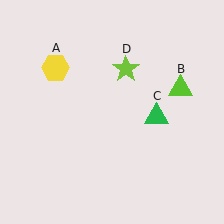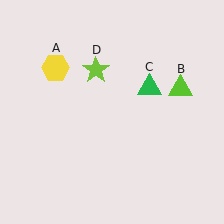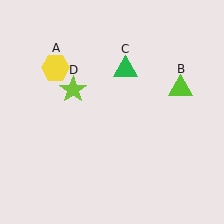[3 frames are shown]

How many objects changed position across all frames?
2 objects changed position: green triangle (object C), lime star (object D).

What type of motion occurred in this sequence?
The green triangle (object C), lime star (object D) rotated counterclockwise around the center of the scene.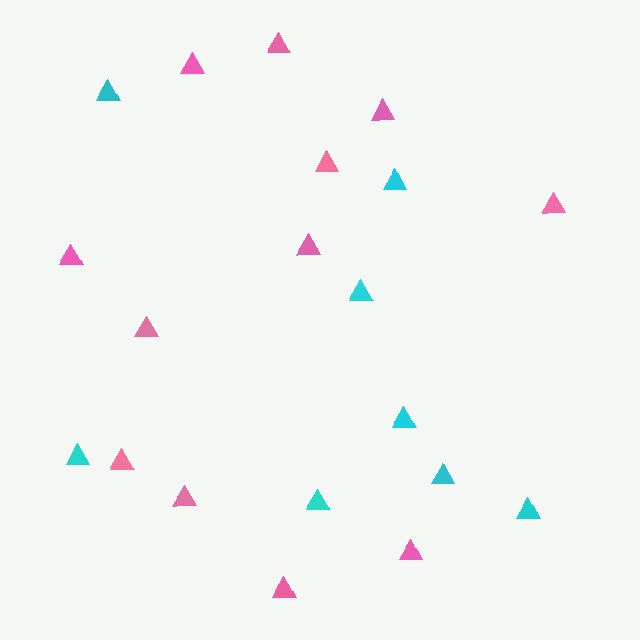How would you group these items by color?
There are 2 groups: one group of pink triangles (12) and one group of cyan triangles (8).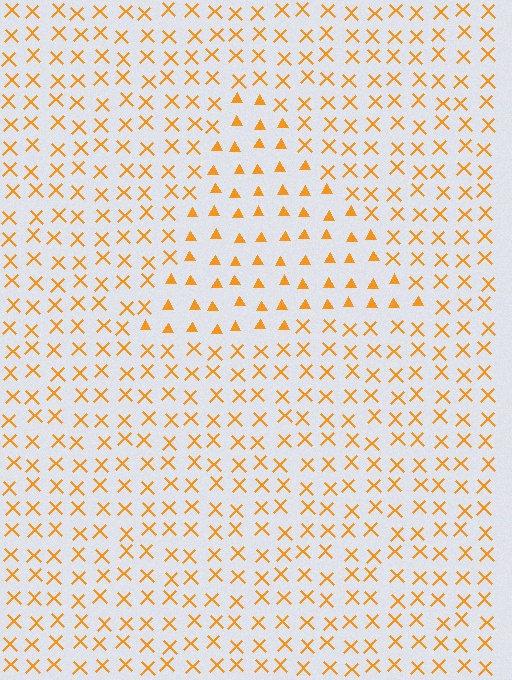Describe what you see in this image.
The image is filled with small orange elements arranged in a uniform grid. A triangle-shaped region contains triangles, while the surrounding area contains X marks. The boundary is defined purely by the change in element shape.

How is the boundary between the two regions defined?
The boundary is defined by a change in element shape: triangles inside vs. X marks outside. All elements share the same color and spacing.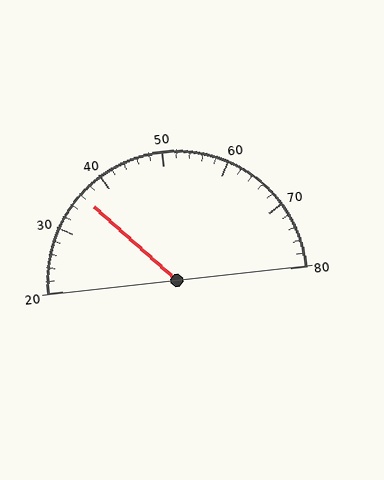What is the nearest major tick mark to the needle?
The nearest major tick mark is 40.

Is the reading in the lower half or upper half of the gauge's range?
The reading is in the lower half of the range (20 to 80).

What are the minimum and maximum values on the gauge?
The gauge ranges from 20 to 80.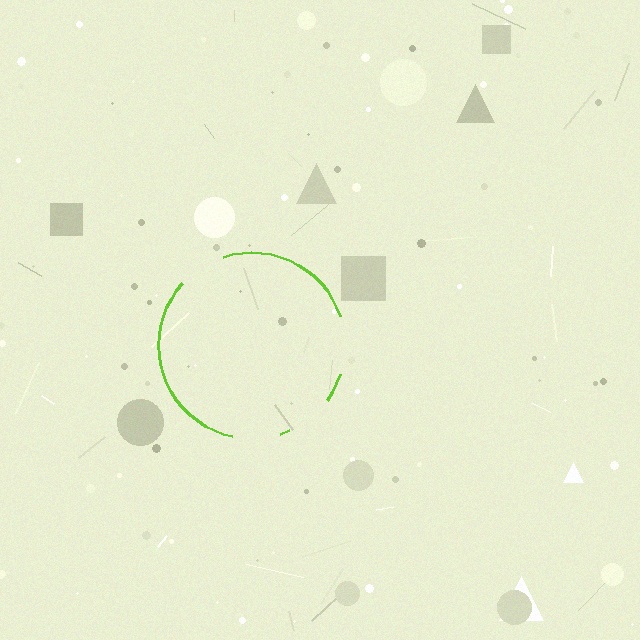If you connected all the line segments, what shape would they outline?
They would outline a circle.